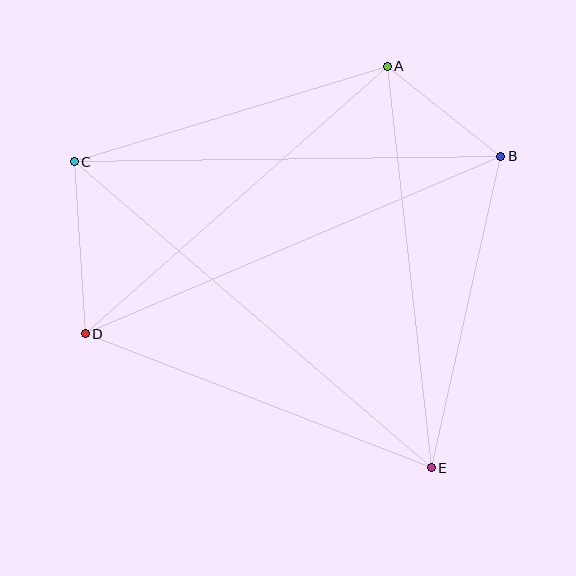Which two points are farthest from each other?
Points C and E are farthest from each other.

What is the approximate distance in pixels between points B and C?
The distance between B and C is approximately 426 pixels.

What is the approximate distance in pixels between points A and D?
The distance between A and D is approximately 404 pixels.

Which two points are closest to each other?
Points A and B are closest to each other.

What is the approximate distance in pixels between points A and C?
The distance between A and C is approximately 327 pixels.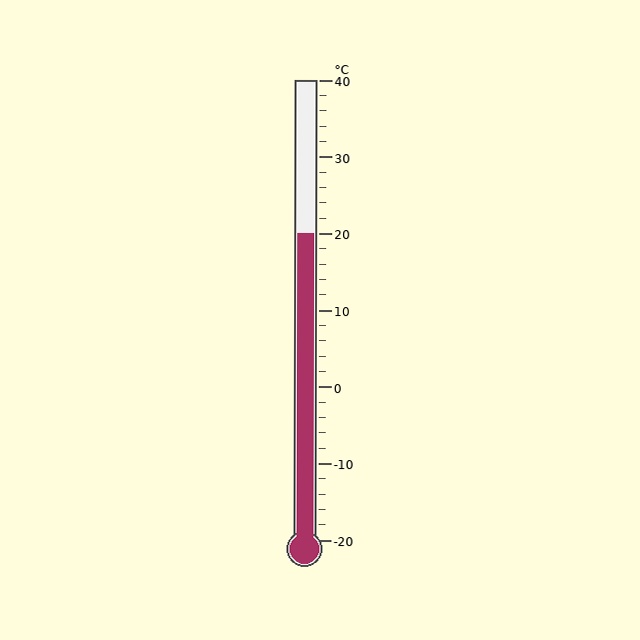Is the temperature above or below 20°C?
The temperature is at 20°C.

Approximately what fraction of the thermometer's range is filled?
The thermometer is filled to approximately 65% of its range.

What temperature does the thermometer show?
The thermometer shows approximately 20°C.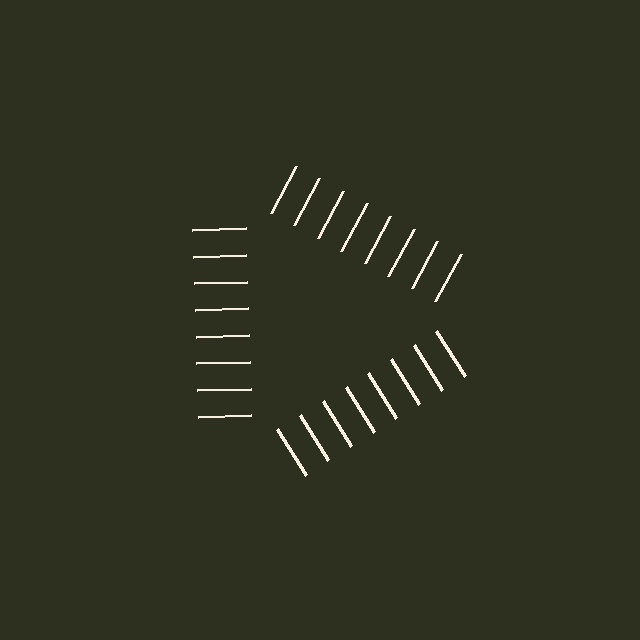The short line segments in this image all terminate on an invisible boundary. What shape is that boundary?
An illusory triangle — the line segments terminate on its edges but no continuous stroke is drawn.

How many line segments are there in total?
24 — 8 along each of the 3 edges.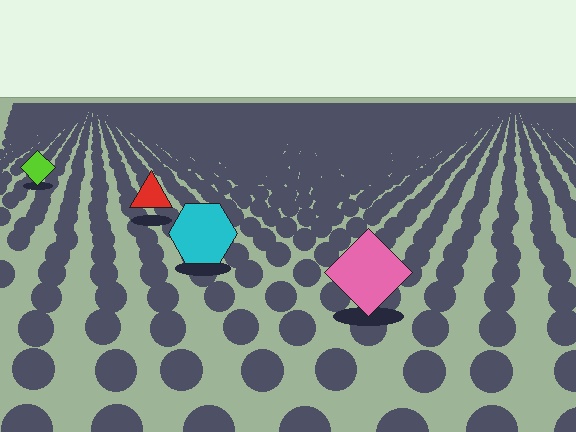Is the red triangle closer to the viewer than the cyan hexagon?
No. The cyan hexagon is closer — you can tell from the texture gradient: the ground texture is coarser near it.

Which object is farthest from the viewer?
The lime diamond is farthest from the viewer. It appears smaller and the ground texture around it is denser.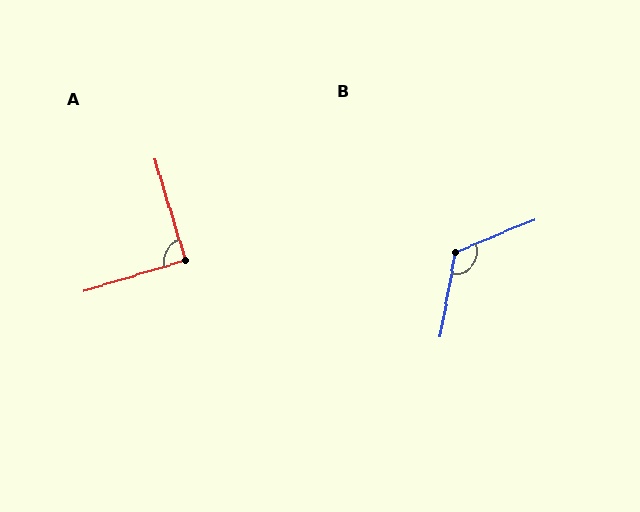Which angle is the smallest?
A, at approximately 90 degrees.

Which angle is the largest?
B, at approximately 122 degrees.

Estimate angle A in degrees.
Approximately 90 degrees.